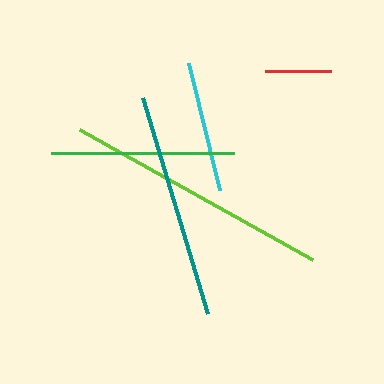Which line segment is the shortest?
The red line is the shortest at approximately 66 pixels.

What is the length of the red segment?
The red segment is approximately 66 pixels long.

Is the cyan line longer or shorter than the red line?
The cyan line is longer than the red line.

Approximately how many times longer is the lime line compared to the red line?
The lime line is approximately 4.0 times the length of the red line.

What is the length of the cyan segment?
The cyan segment is approximately 130 pixels long.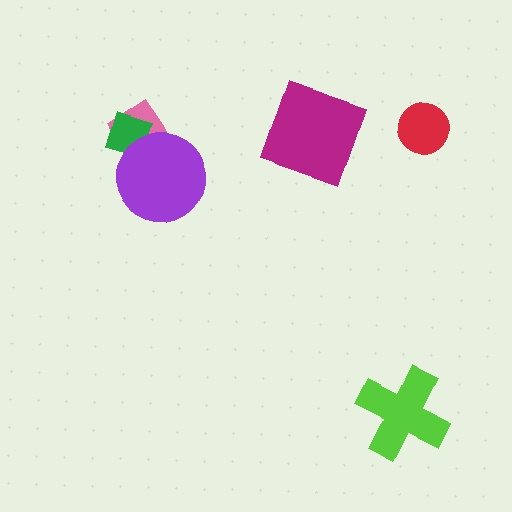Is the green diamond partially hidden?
Yes, it is partially covered by another shape.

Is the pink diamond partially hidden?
Yes, it is partially covered by another shape.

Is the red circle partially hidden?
No, no other shape covers it.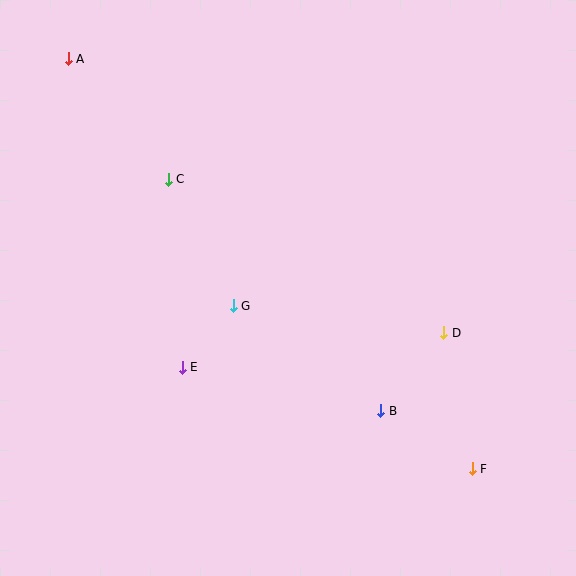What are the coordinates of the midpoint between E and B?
The midpoint between E and B is at (282, 389).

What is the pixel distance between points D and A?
The distance between D and A is 465 pixels.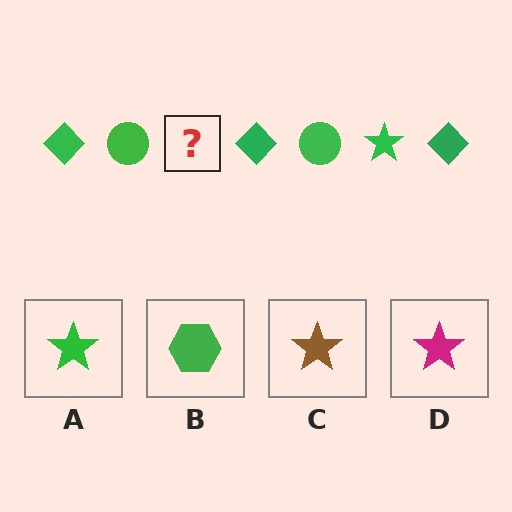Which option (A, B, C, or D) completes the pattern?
A.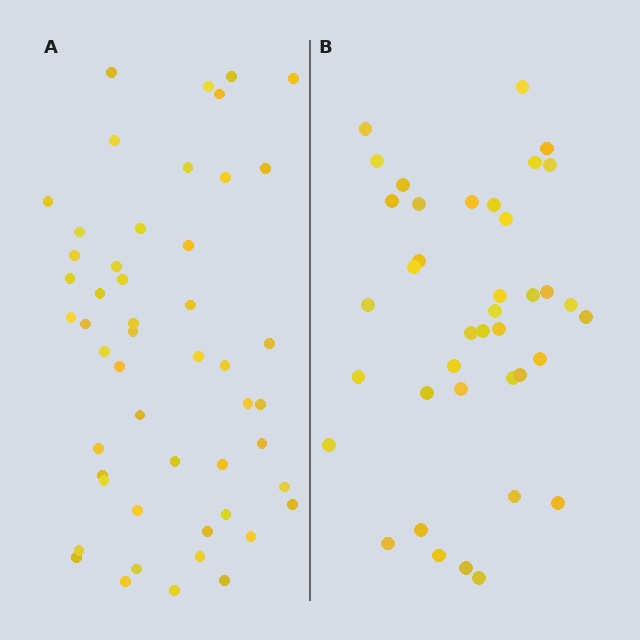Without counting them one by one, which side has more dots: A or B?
Region A (the left region) has more dots.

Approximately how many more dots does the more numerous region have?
Region A has roughly 12 or so more dots than region B.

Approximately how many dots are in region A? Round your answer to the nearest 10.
About 50 dots.